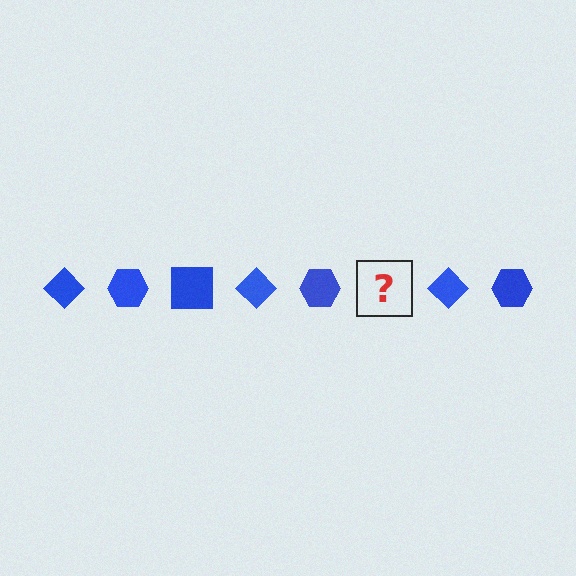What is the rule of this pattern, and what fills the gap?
The rule is that the pattern cycles through diamond, hexagon, square shapes in blue. The gap should be filled with a blue square.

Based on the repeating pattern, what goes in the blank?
The blank should be a blue square.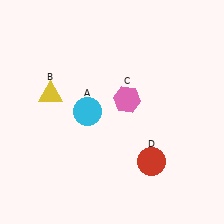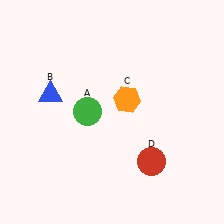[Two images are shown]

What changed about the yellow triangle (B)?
In Image 1, B is yellow. In Image 2, it changed to blue.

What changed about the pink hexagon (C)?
In Image 1, C is pink. In Image 2, it changed to orange.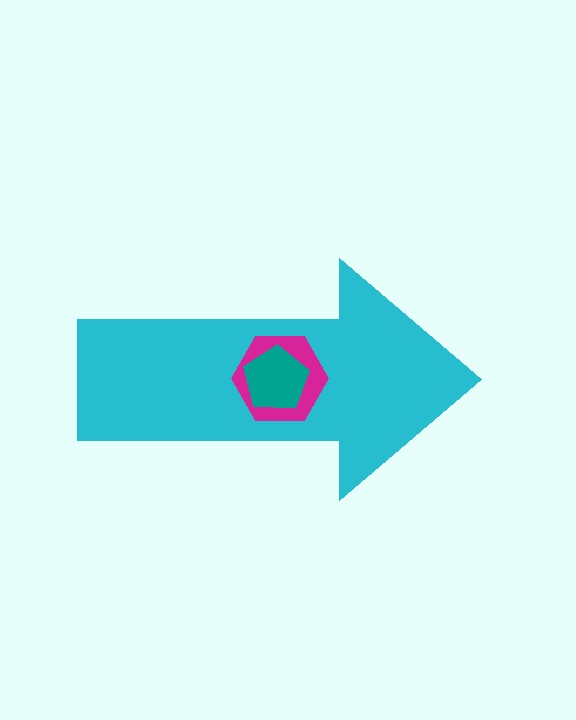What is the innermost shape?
The teal pentagon.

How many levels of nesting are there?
3.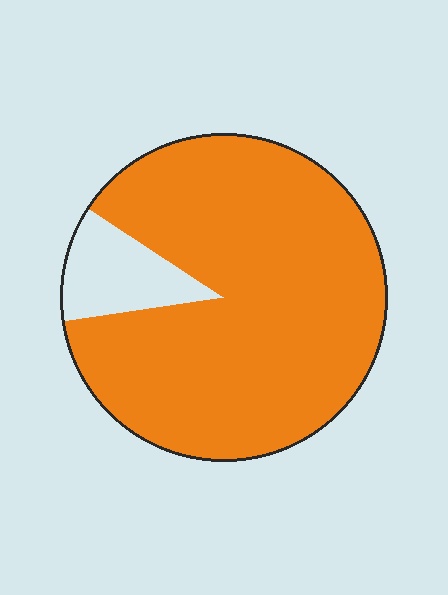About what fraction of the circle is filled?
About seven eighths (7/8).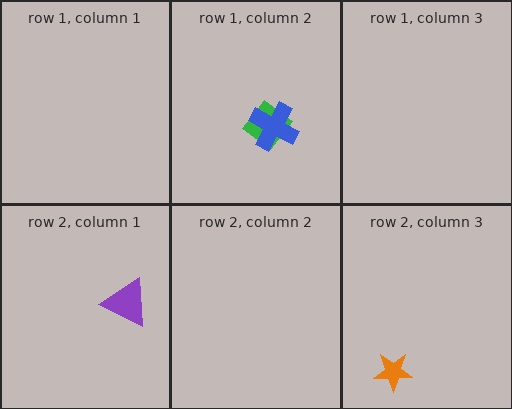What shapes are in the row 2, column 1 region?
The purple triangle.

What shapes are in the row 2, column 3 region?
The orange star.